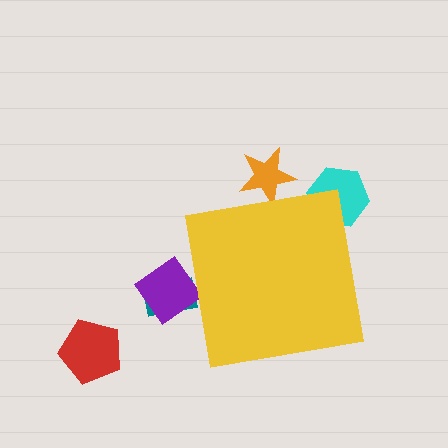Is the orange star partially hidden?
Yes, the orange star is partially hidden behind the yellow square.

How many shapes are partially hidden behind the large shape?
4 shapes are partially hidden.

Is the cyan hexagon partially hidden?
Yes, the cyan hexagon is partially hidden behind the yellow square.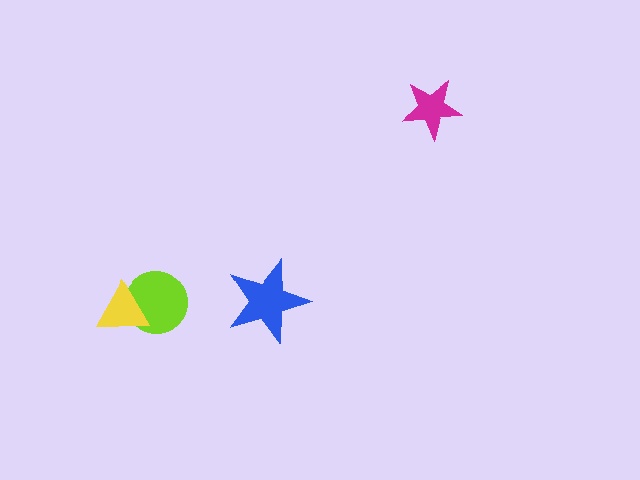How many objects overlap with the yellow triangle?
1 object overlaps with the yellow triangle.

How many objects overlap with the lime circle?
1 object overlaps with the lime circle.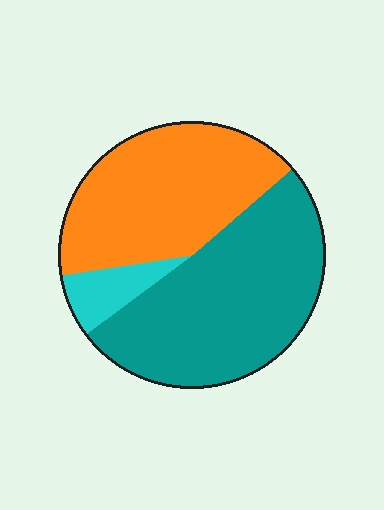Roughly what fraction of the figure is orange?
Orange covers around 40% of the figure.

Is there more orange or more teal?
Teal.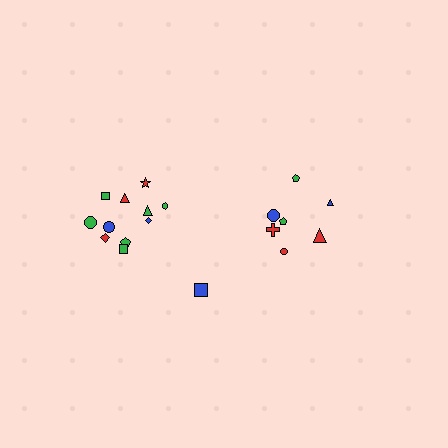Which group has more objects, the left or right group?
The left group.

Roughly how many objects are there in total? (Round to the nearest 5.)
Roughly 20 objects in total.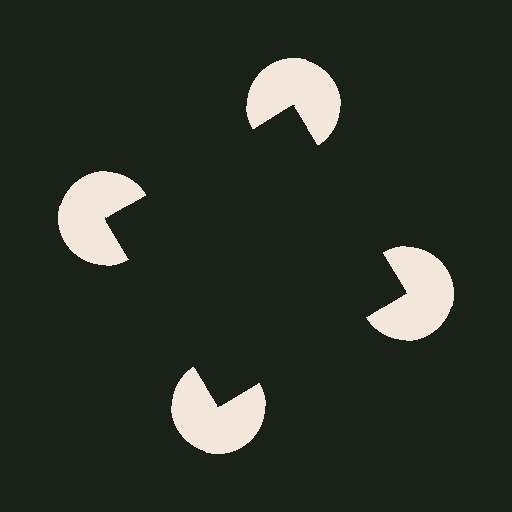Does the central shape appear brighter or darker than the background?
It typically appears slightly darker than the background, even though no actual brightness change is drawn.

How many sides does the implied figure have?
4 sides.